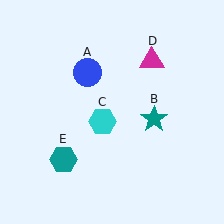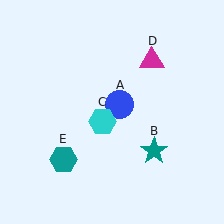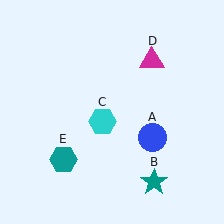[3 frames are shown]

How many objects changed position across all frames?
2 objects changed position: blue circle (object A), teal star (object B).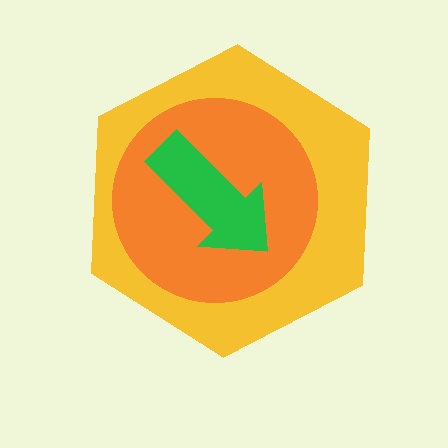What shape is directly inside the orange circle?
The green arrow.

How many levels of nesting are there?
3.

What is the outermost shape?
The yellow hexagon.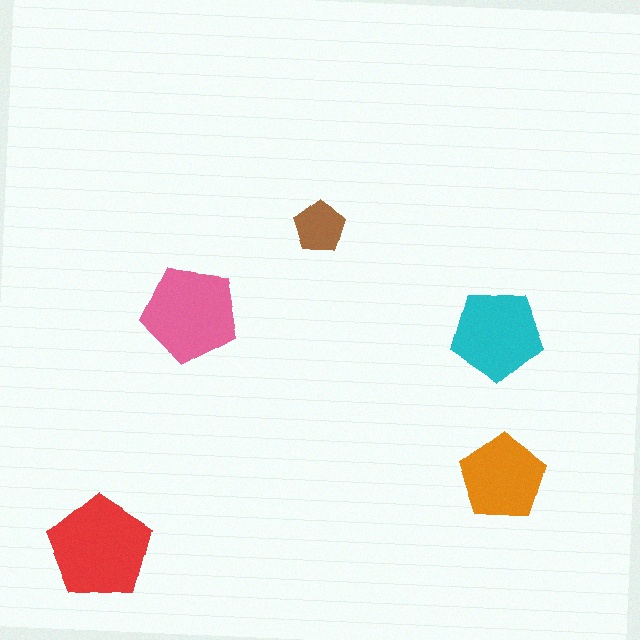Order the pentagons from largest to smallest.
the red one, the pink one, the cyan one, the orange one, the brown one.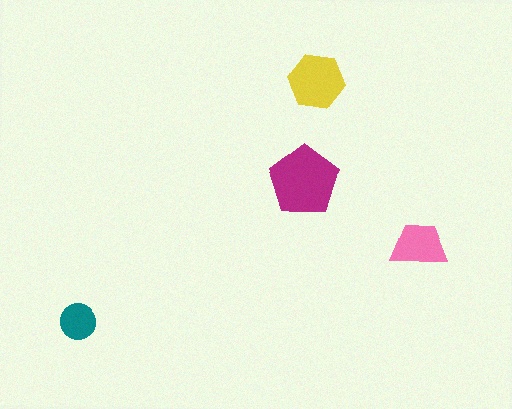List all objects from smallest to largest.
The teal circle, the pink trapezoid, the yellow hexagon, the magenta pentagon.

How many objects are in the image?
There are 4 objects in the image.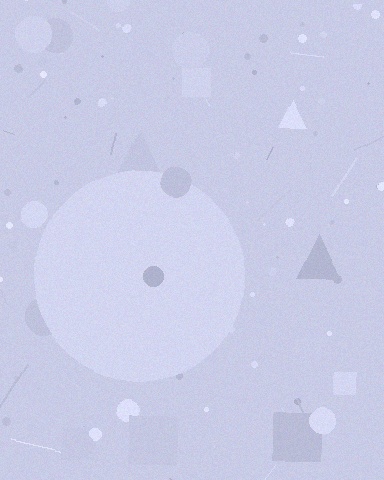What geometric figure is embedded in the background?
A circle is embedded in the background.